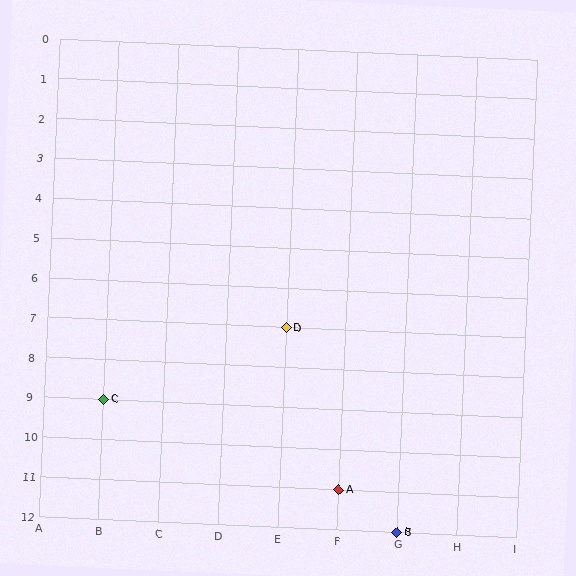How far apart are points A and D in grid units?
Points A and D are 1 column and 4 rows apart (about 4.1 grid units diagonally).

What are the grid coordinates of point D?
Point D is at grid coordinates (E, 7).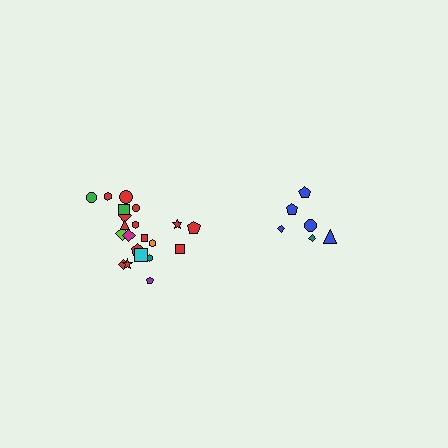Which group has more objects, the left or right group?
The left group.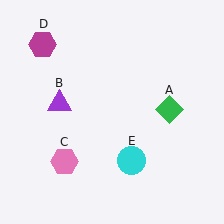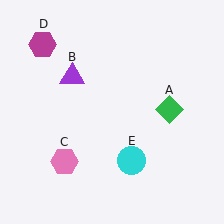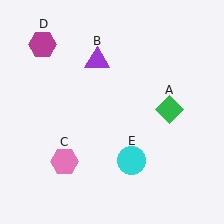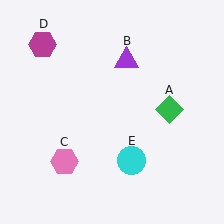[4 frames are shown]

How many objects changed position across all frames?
1 object changed position: purple triangle (object B).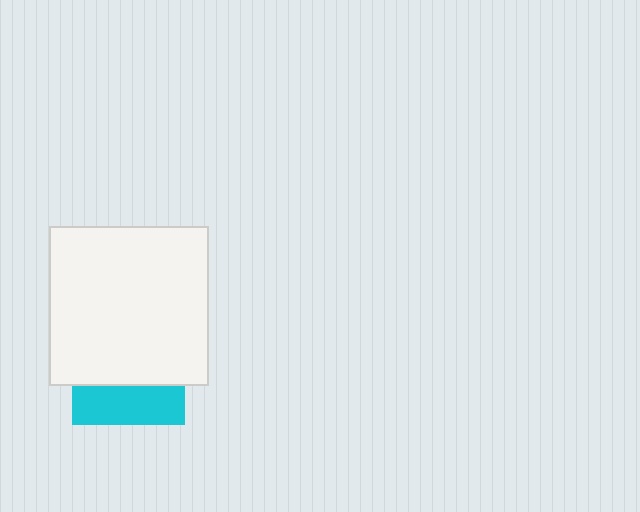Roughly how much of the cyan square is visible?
A small part of it is visible (roughly 35%).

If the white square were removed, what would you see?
You would see the complete cyan square.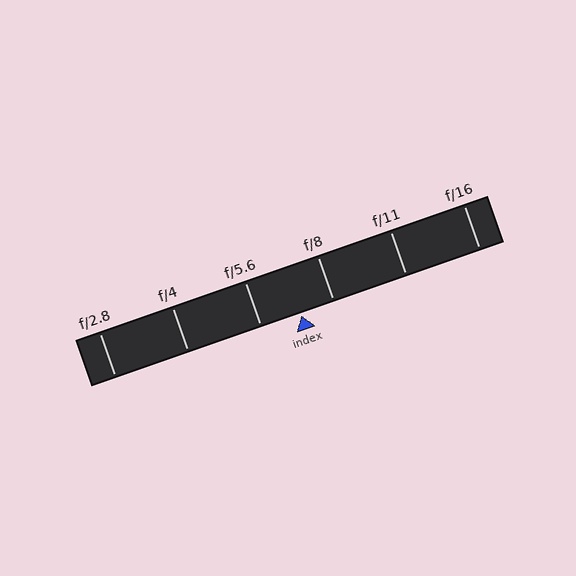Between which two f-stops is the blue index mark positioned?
The index mark is between f/5.6 and f/8.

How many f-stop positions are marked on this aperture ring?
There are 6 f-stop positions marked.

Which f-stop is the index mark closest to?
The index mark is closest to f/8.